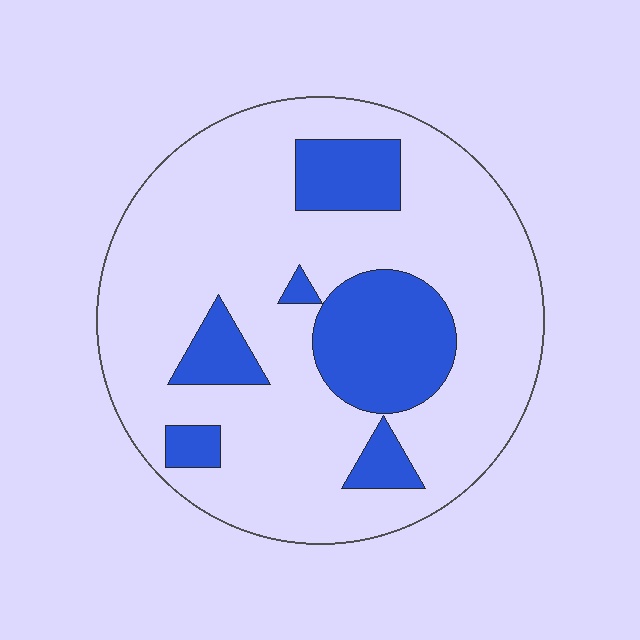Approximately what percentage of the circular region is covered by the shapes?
Approximately 20%.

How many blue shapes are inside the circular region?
6.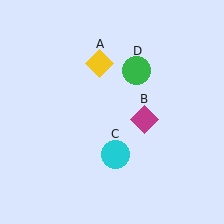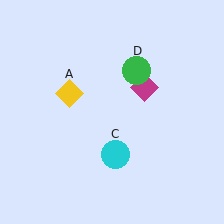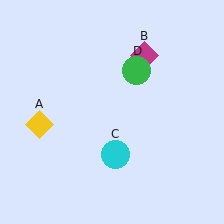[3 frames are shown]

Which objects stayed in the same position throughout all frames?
Cyan circle (object C) and green circle (object D) remained stationary.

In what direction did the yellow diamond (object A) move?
The yellow diamond (object A) moved down and to the left.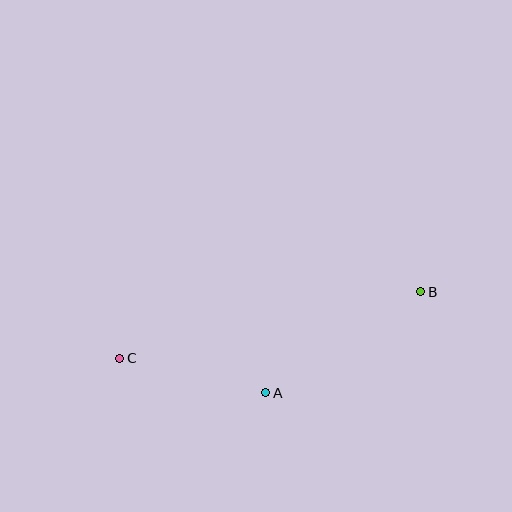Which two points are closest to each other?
Points A and C are closest to each other.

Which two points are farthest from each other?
Points B and C are farthest from each other.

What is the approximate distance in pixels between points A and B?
The distance between A and B is approximately 185 pixels.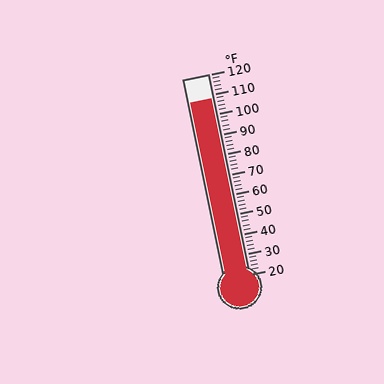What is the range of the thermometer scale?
The thermometer scale ranges from 20°F to 120°F.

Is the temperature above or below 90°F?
The temperature is above 90°F.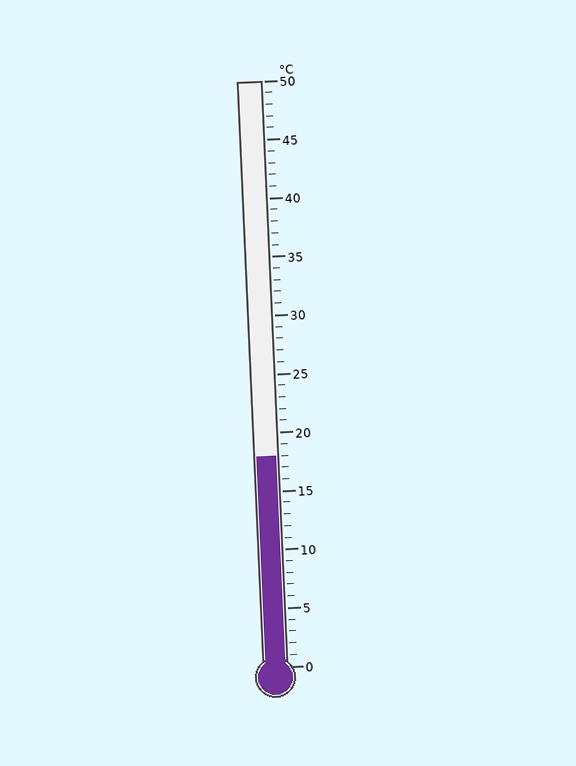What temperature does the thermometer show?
The thermometer shows approximately 18°C.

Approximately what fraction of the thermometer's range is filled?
The thermometer is filled to approximately 35% of its range.